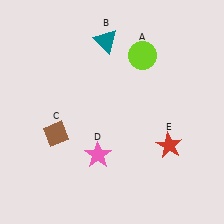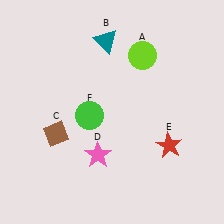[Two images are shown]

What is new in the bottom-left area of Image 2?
A green circle (F) was added in the bottom-left area of Image 2.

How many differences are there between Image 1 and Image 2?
There is 1 difference between the two images.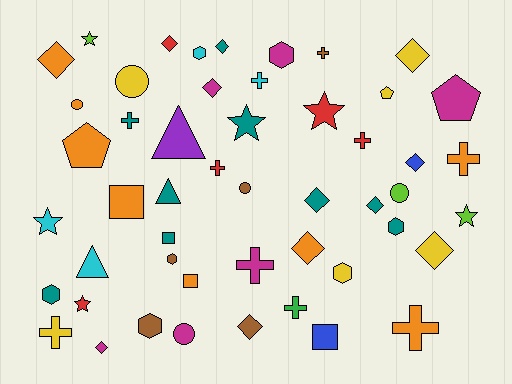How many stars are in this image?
There are 6 stars.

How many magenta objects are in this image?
There are 6 magenta objects.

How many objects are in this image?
There are 50 objects.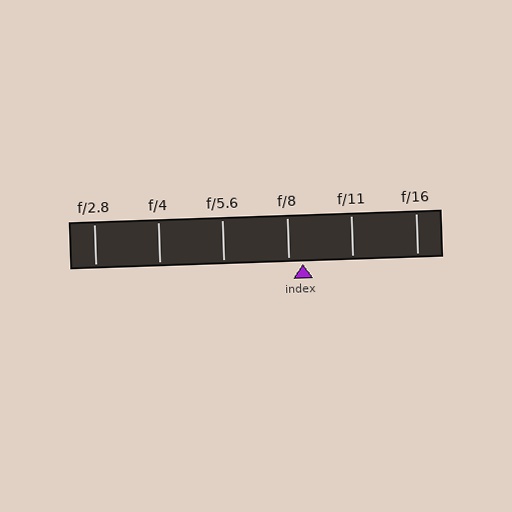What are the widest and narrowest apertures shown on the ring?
The widest aperture shown is f/2.8 and the narrowest is f/16.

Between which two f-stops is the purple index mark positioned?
The index mark is between f/8 and f/11.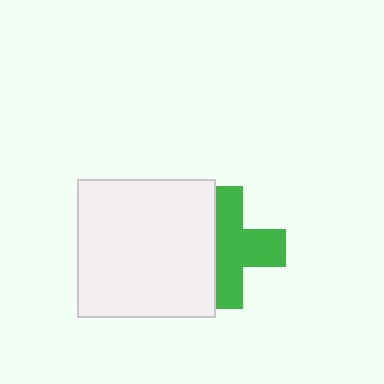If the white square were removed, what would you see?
You would see the complete green cross.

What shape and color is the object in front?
The object in front is a white square.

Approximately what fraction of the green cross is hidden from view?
Roughly 36% of the green cross is hidden behind the white square.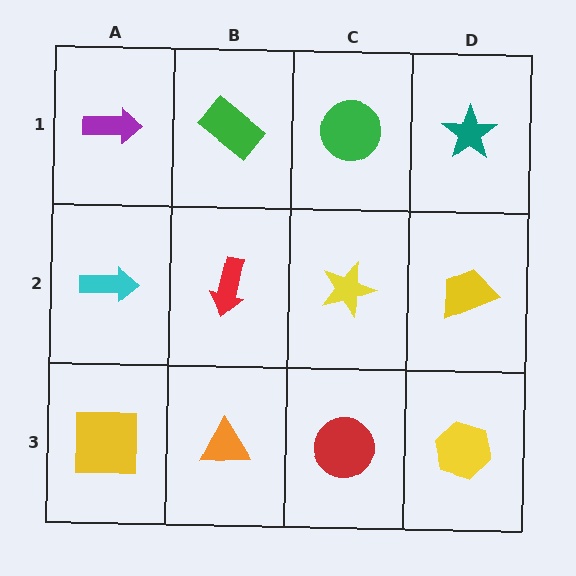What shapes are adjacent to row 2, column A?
A purple arrow (row 1, column A), a yellow square (row 3, column A), a red arrow (row 2, column B).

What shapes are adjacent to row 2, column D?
A teal star (row 1, column D), a yellow hexagon (row 3, column D), a yellow star (row 2, column C).